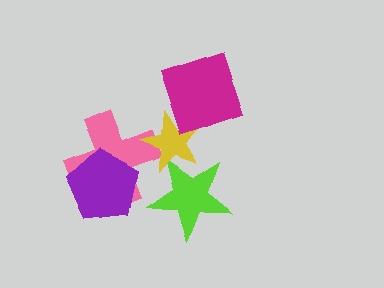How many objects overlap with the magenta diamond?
1 object overlaps with the magenta diamond.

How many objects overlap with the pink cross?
2 objects overlap with the pink cross.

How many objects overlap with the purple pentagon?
1 object overlaps with the purple pentagon.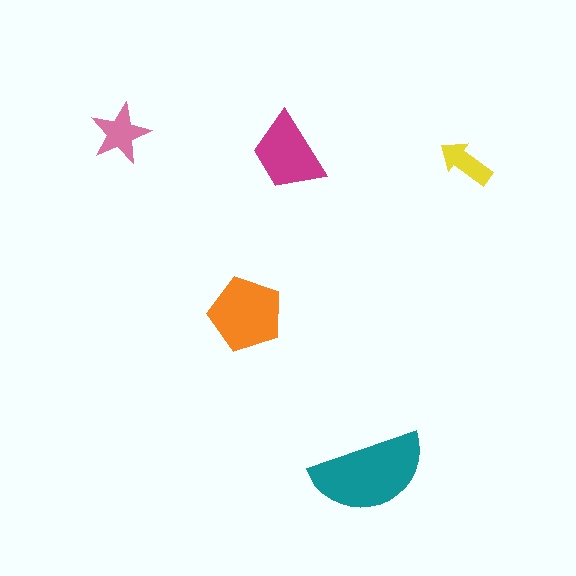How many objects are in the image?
There are 5 objects in the image.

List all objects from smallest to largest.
The yellow arrow, the pink star, the magenta trapezoid, the orange pentagon, the teal semicircle.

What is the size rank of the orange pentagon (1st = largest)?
2nd.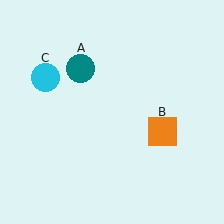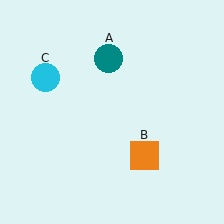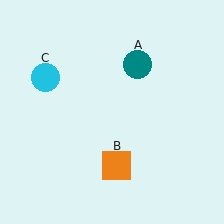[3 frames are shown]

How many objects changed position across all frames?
2 objects changed position: teal circle (object A), orange square (object B).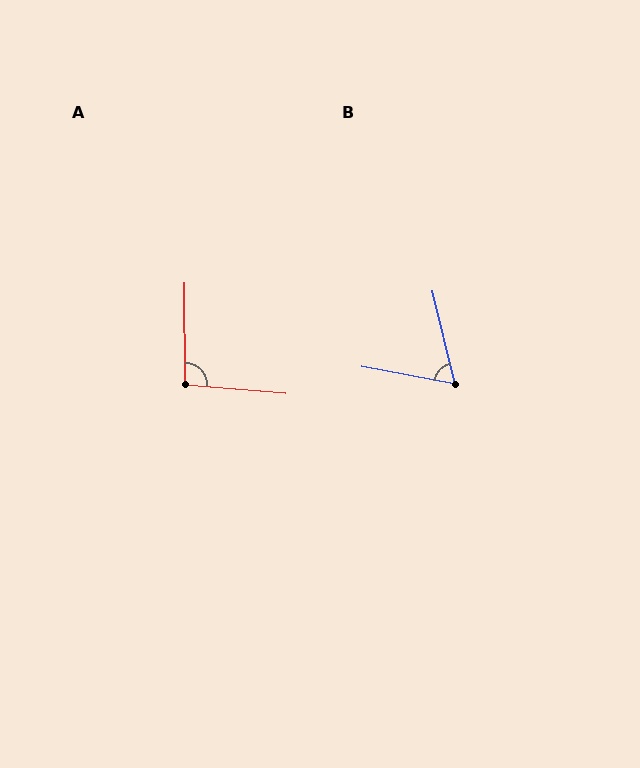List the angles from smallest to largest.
B (66°), A (95°).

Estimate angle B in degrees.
Approximately 66 degrees.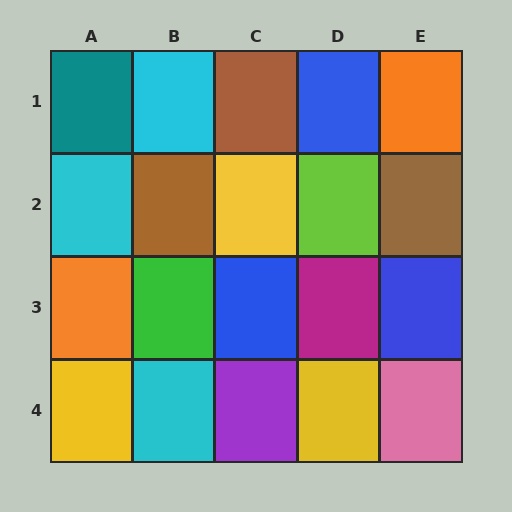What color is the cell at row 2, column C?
Yellow.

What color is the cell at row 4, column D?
Yellow.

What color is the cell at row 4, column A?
Yellow.